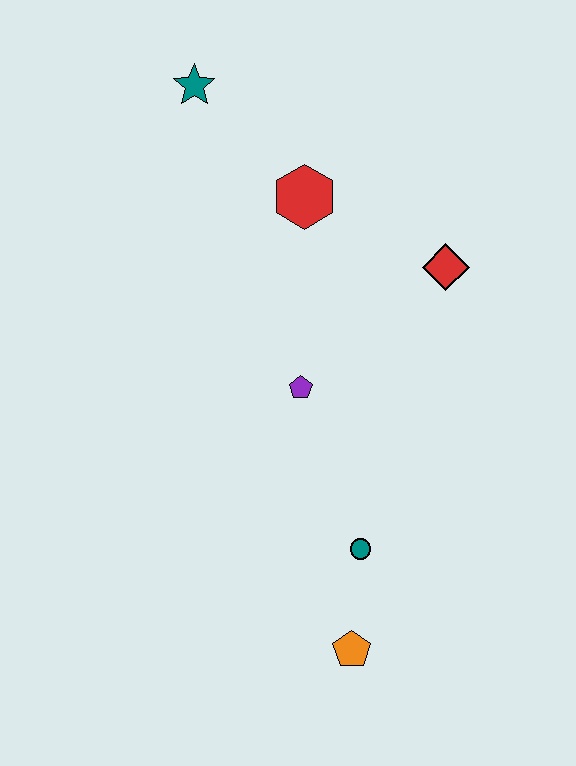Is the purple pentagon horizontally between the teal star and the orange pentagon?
Yes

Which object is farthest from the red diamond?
The orange pentagon is farthest from the red diamond.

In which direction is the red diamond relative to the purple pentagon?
The red diamond is to the right of the purple pentagon.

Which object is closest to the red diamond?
The red hexagon is closest to the red diamond.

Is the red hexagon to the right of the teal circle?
No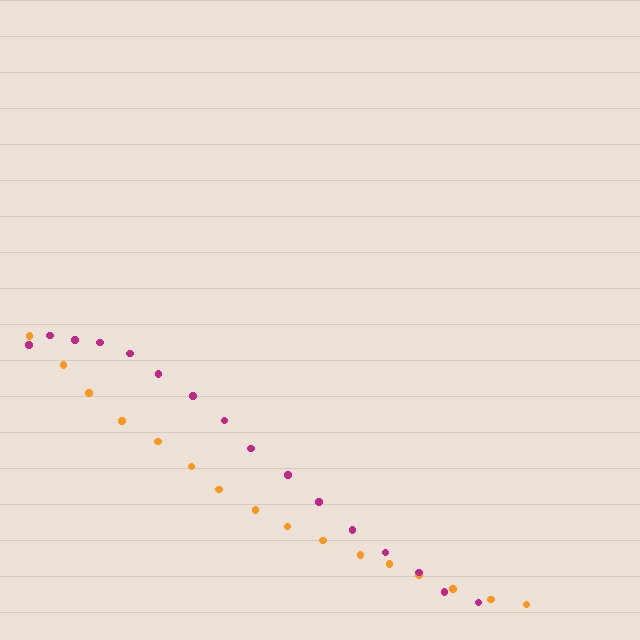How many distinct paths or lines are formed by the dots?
There are 2 distinct paths.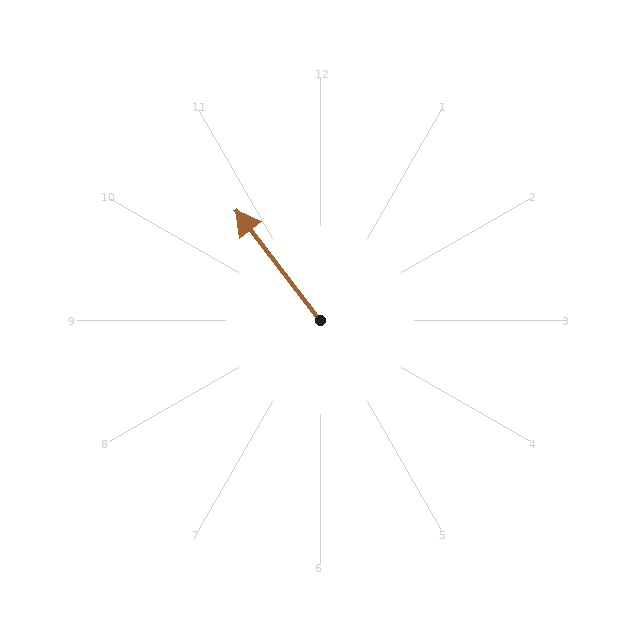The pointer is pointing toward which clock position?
Roughly 11 o'clock.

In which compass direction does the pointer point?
Northwest.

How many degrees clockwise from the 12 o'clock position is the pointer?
Approximately 322 degrees.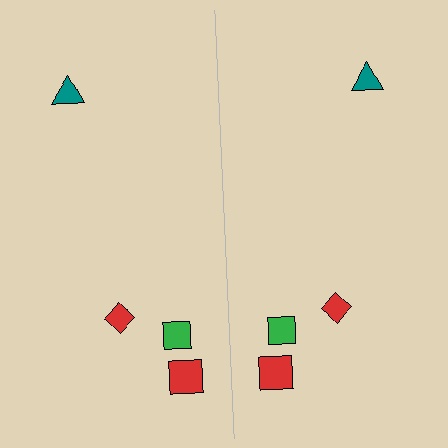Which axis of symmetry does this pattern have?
The pattern has a vertical axis of symmetry running through the center of the image.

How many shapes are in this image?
There are 8 shapes in this image.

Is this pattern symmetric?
Yes, this pattern has bilateral (reflection) symmetry.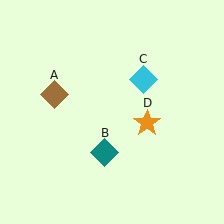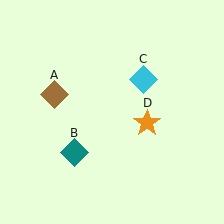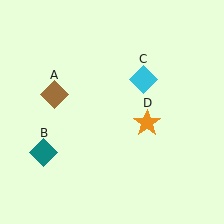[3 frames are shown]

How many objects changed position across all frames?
1 object changed position: teal diamond (object B).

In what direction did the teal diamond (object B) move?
The teal diamond (object B) moved left.